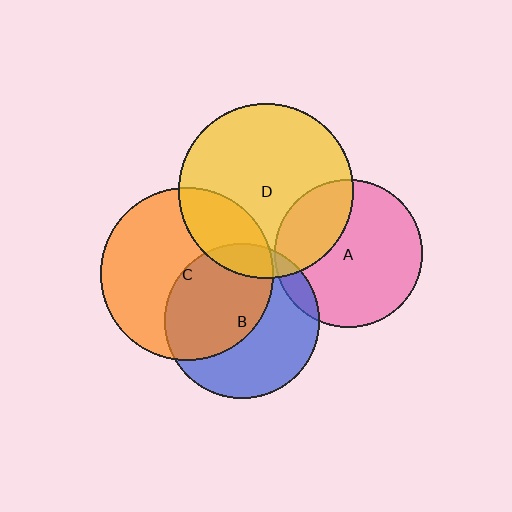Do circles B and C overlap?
Yes.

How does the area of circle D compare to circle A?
Approximately 1.4 times.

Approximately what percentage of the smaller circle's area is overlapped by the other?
Approximately 50%.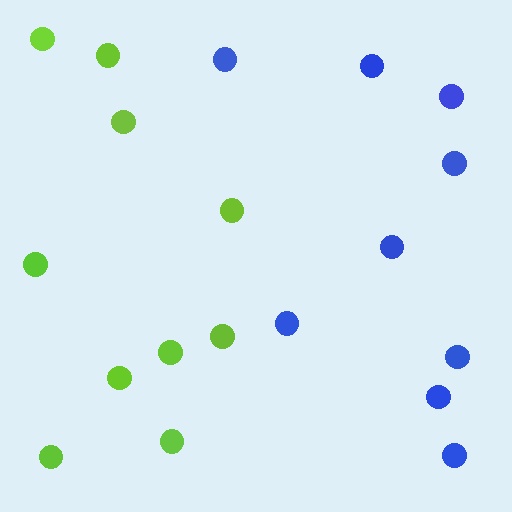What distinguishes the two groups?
There are 2 groups: one group of lime circles (10) and one group of blue circles (9).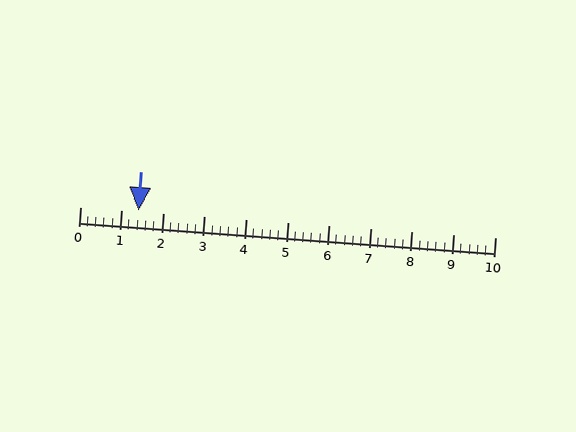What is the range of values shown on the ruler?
The ruler shows values from 0 to 10.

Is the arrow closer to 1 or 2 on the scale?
The arrow is closer to 1.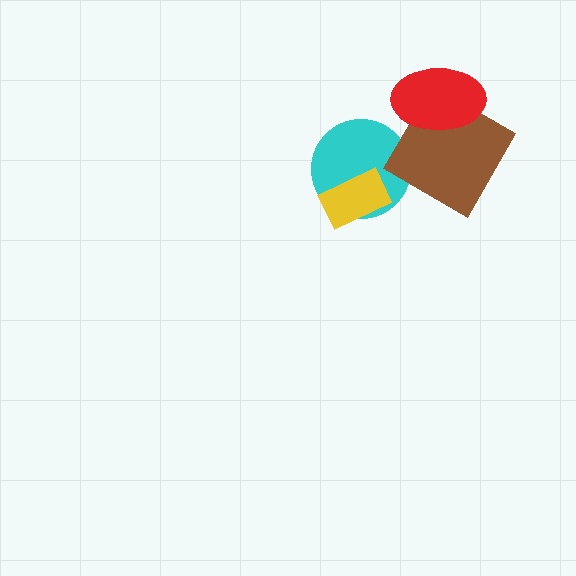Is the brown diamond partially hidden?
Yes, it is partially covered by another shape.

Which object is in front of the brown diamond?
The red ellipse is in front of the brown diamond.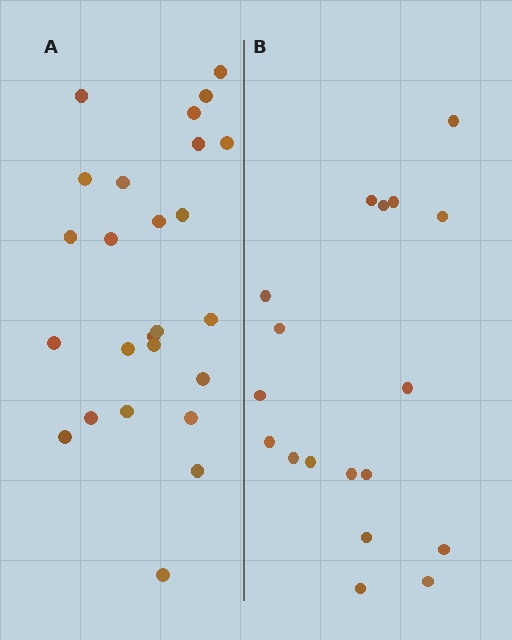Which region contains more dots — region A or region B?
Region A (the left region) has more dots.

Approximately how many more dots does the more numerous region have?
Region A has roughly 8 or so more dots than region B.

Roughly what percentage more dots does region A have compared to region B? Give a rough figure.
About 40% more.